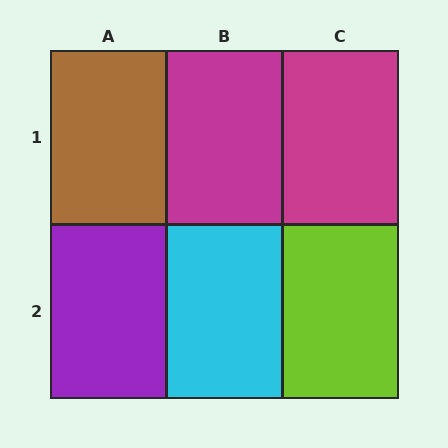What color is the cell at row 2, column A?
Purple.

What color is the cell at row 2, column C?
Lime.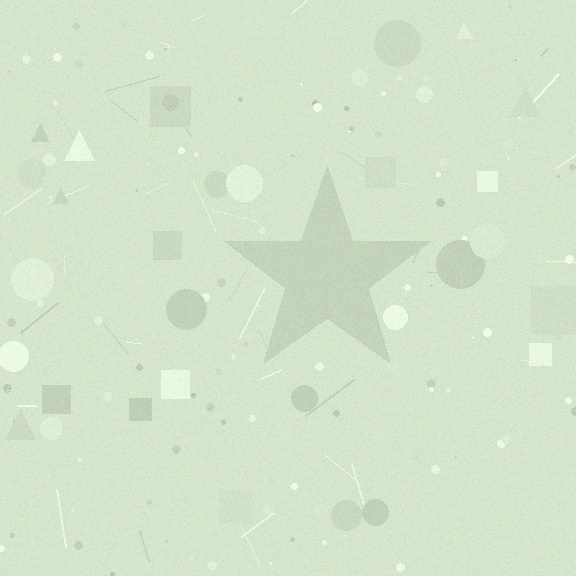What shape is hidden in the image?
A star is hidden in the image.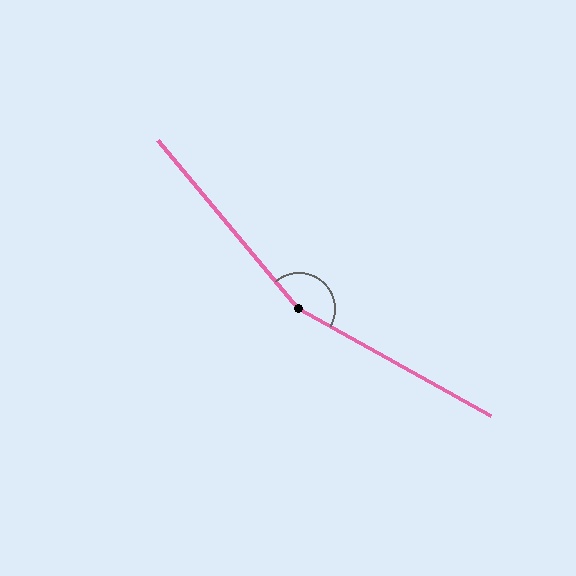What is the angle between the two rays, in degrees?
Approximately 159 degrees.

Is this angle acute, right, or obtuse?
It is obtuse.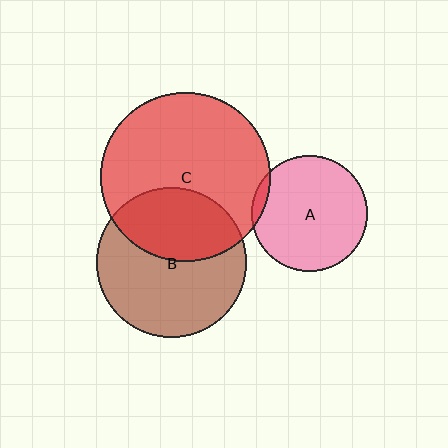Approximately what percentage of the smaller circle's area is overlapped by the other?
Approximately 5%.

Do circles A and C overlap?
Yes.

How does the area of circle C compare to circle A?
Approximately 2.1 times.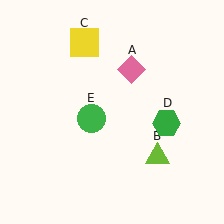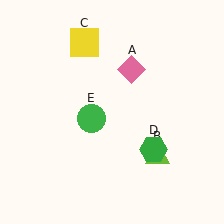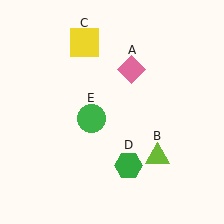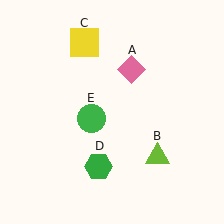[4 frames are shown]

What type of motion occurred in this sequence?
The green hexagon (object D) rotated clockwise around the center of the scene.